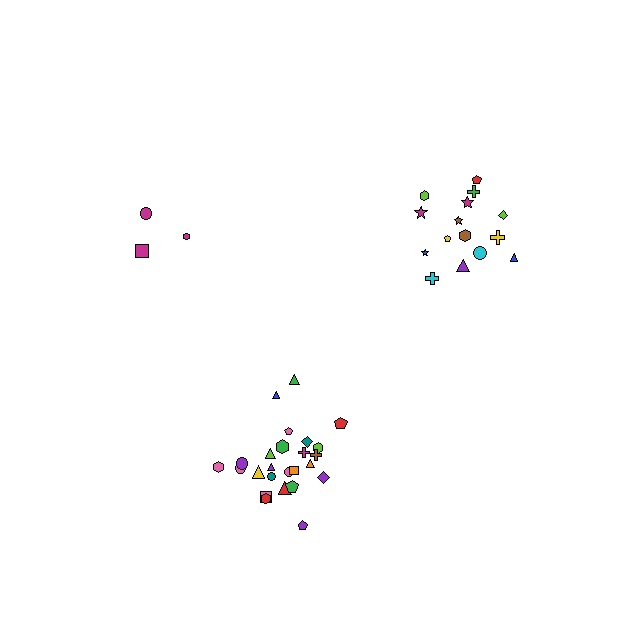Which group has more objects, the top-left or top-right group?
The top-right group.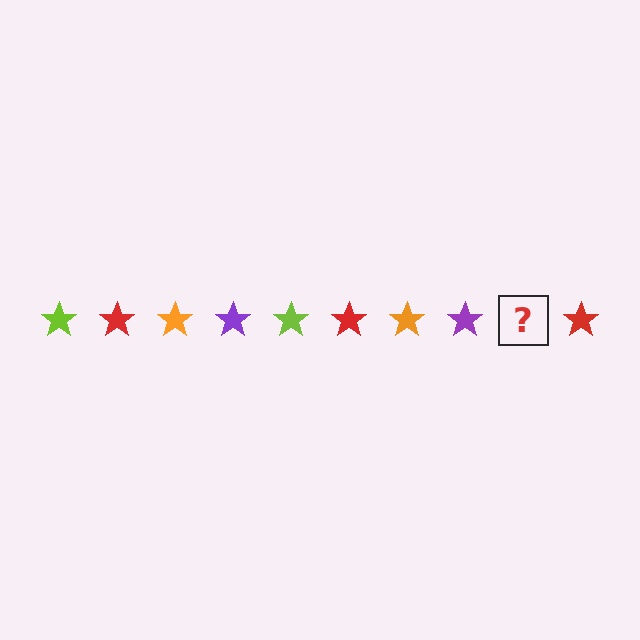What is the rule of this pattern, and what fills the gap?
The rule is that the pattern cycles through lime, red, orange, purple stars. The gap should be filled with a lime star.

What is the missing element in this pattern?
The missing element is a lime star.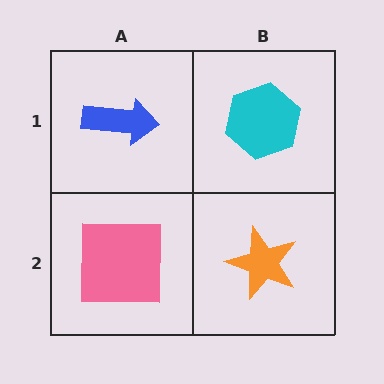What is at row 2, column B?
An orange star.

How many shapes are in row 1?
2 shapes.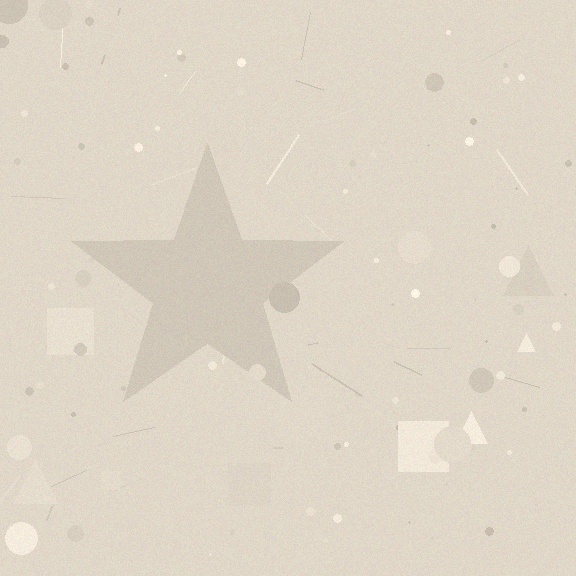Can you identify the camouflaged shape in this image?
The camouflaged shape is a star.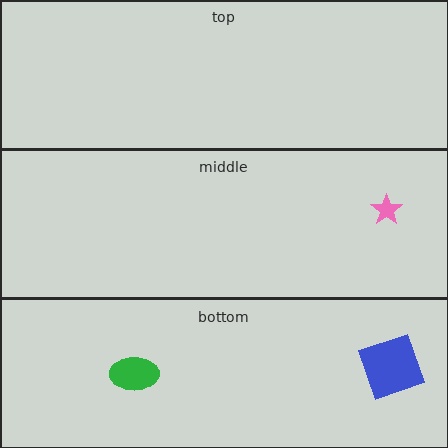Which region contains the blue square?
The bottom region.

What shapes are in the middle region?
The pink star.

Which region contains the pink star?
The middle region.